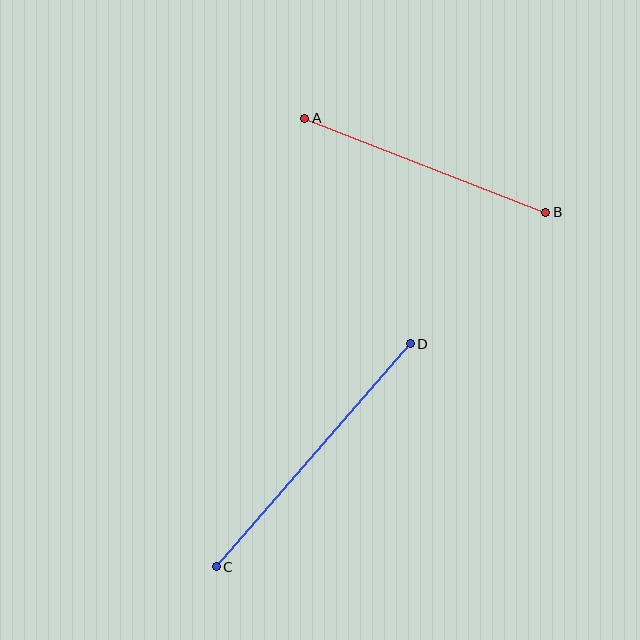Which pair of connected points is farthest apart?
Points C and D are farthest apart.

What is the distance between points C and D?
The distance is approximately 296 pixels.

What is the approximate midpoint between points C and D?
The midpoint is at approximately (313, 455) pixels.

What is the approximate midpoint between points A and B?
The midpoint is at approximately (425, 165) pixels.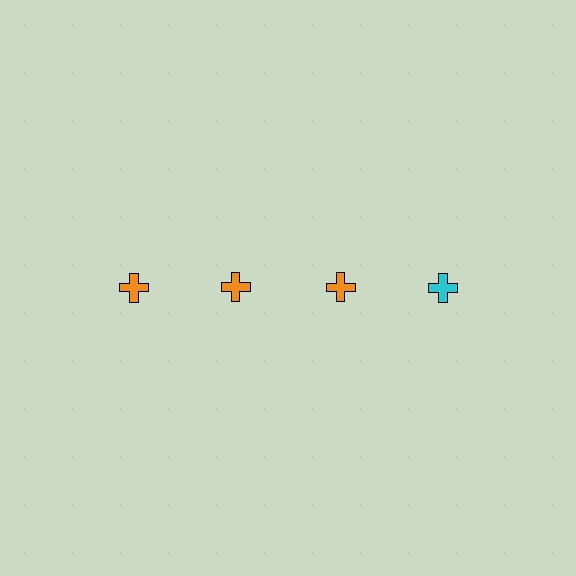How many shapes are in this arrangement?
There are 4 shapes arranged in a grid pattern.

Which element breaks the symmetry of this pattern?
The cyan cross in the top row, second from right column breaks the symmetry. All other shapes are orange crosses.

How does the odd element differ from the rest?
It has a different color: cyan instead of orange.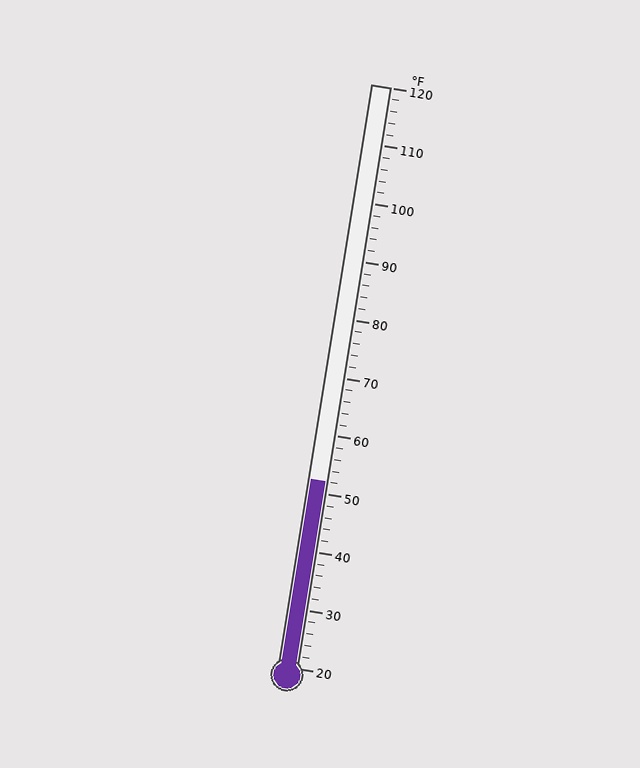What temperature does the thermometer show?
The thermometer shows approximately 52°F.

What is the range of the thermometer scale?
The thermometer scale ranges from 20°F to 120°F.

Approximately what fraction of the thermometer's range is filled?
The thermometer is filled to approximately 30% of its range.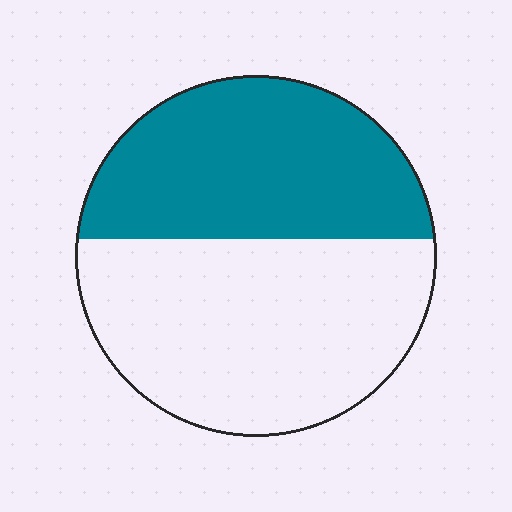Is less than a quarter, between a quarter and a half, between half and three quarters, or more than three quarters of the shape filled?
Between a quarter and a half.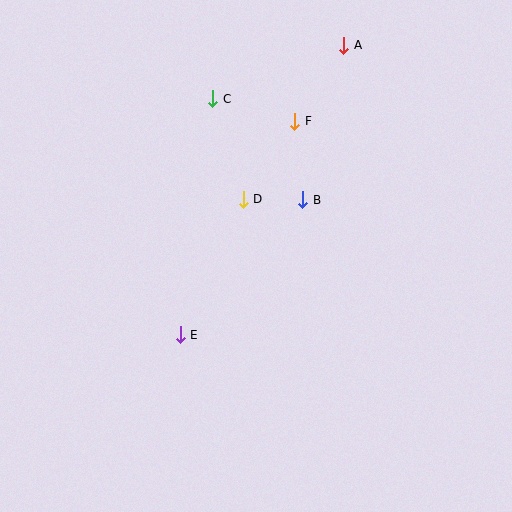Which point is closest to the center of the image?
Point D at (243, 199) is closest to the center.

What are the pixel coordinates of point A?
Point A is at (343, 45).